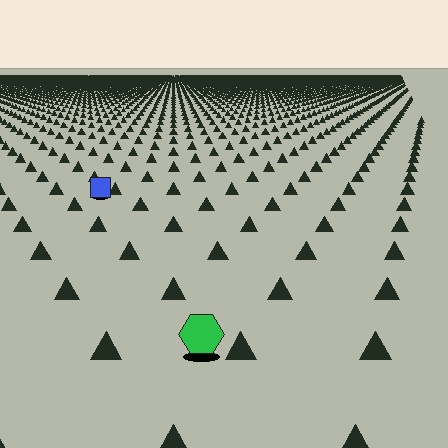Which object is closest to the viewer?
The green hexagon is closest. The texture marks near it are larger and more spread out.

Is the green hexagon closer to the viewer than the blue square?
Yes. The green hexagon is closer — you can tell from the texture gradient: the ground texture is coarser near it.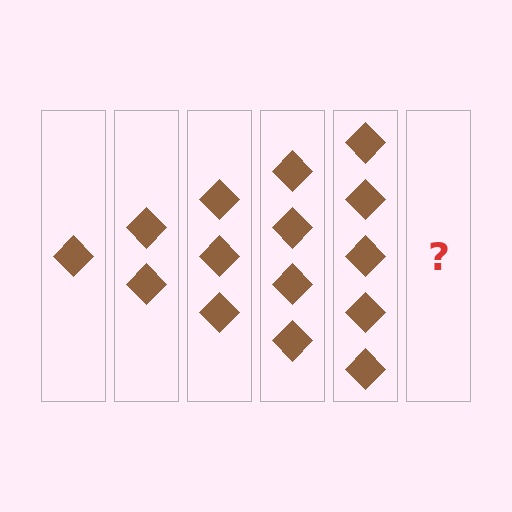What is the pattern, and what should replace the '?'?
The pattern is that each step adds one more diamond. The '?' should be 6 diamonds.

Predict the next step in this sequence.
The next step is 6 diamonds.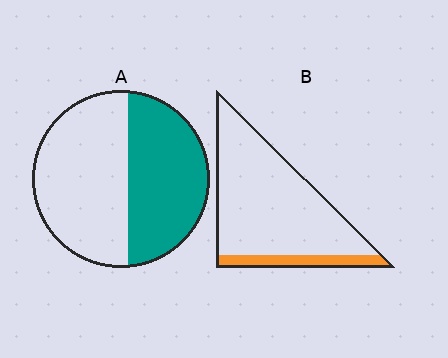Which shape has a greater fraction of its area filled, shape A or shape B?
Shape A.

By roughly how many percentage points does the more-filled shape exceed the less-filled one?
By roughly 30 percentage points (A over B).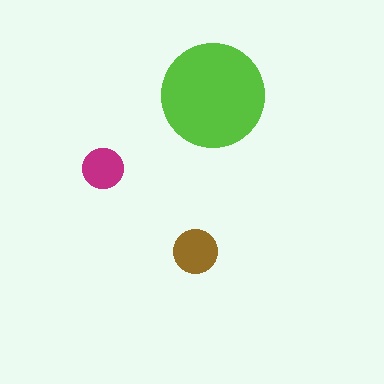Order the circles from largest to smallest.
the lime one, the brown one, the magenta one.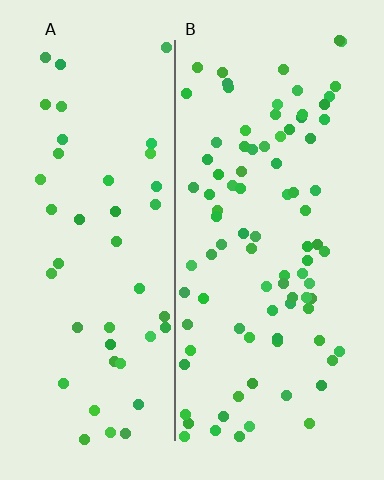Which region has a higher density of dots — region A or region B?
B (the right).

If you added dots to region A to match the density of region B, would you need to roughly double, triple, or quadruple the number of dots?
Approximately double.